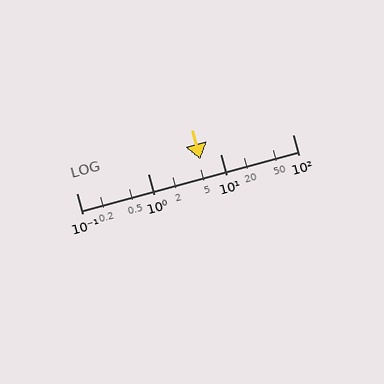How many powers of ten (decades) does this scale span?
The scale spans 3 decades, from 0.1 to 100.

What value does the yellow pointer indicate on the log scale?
The pointer indicates approximately 5.2.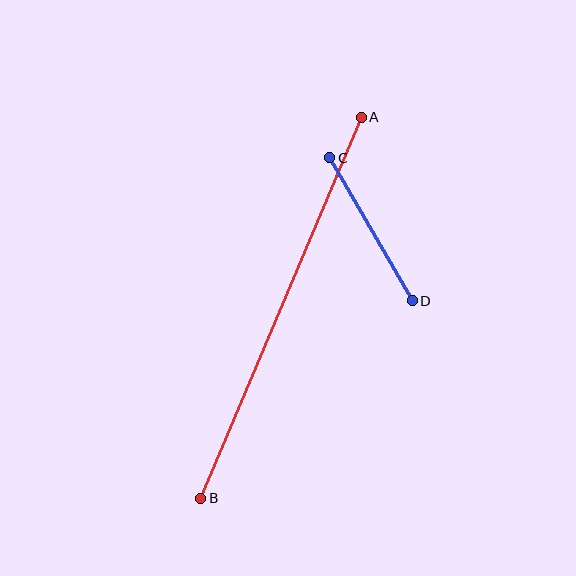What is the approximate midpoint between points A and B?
The midpoint is at approximately (281, 308) pixels.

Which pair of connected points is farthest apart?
Points A and B are farthest apart.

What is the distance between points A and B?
The distance is approximately 413 pixels.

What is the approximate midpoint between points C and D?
The midpoint is at approximately (371, 229) pixels.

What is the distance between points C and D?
The distance is approximately 165 pixels.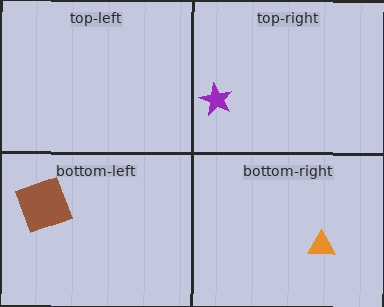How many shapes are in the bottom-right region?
1.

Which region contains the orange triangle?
The bottom-right region.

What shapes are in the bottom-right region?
The orange triangle.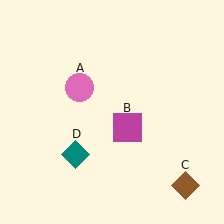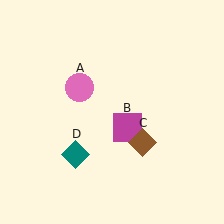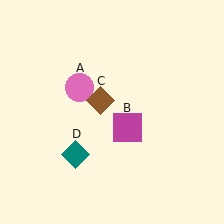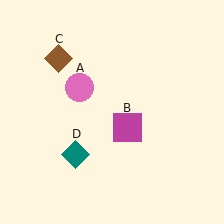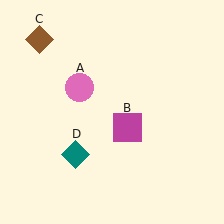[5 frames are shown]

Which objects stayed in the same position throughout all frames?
Pink circle (object A) and magenta square (object B) and teal diamond (object D) remained stationary.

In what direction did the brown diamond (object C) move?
The brown diamond (object C) moved up and to the left.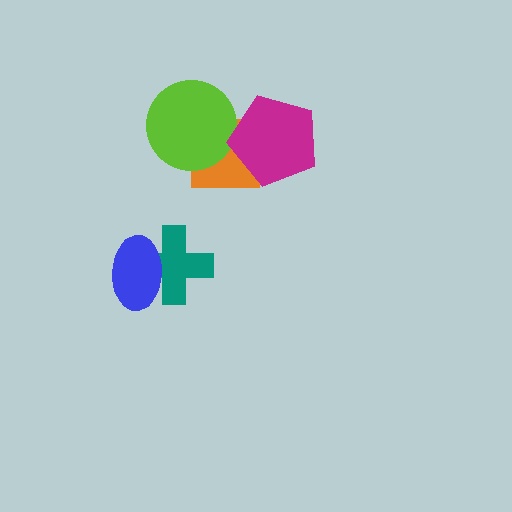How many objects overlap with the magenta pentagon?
1 object overlaps with the magenta pentagon.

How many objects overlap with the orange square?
2 objects overlap with the orange square.